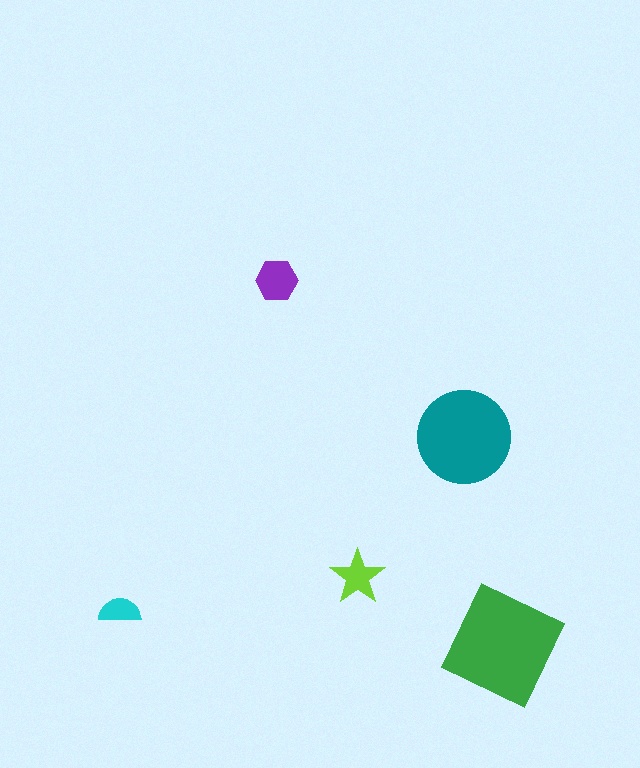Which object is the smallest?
The cyan semicircle.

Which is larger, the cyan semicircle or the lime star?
The lime star.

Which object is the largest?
The green square.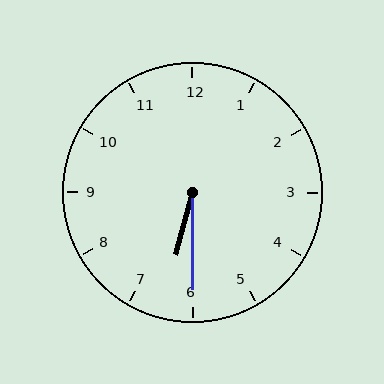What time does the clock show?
6:30.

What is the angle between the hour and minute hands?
Approximately 15 degrees.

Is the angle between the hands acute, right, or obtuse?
It is acute.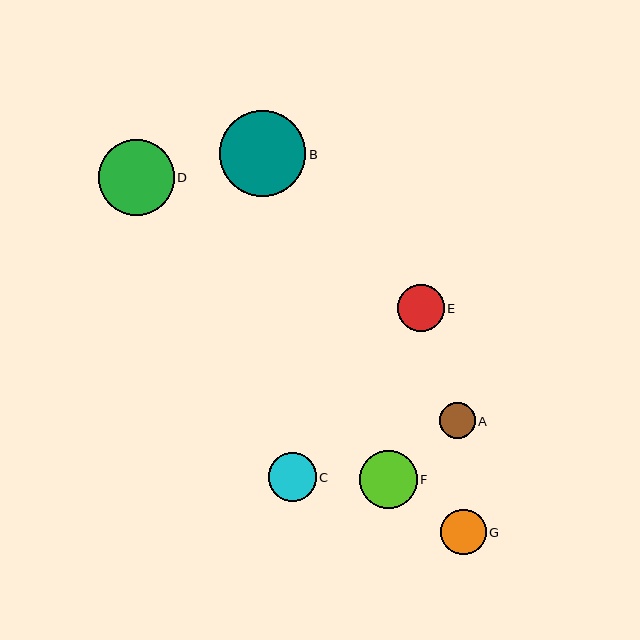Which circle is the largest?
Circle B is the largest with a size of approximately 87 pixels.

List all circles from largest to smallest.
From largest to smallest: B, D, F, C, E, G, A.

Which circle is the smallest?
Circle A is the smallest with a size of approximately 36 pixels.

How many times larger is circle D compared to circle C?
Circle D is approximately 1.6 times the size of circle C.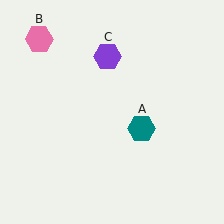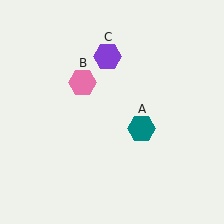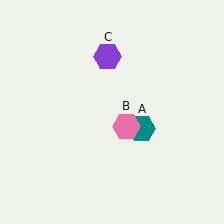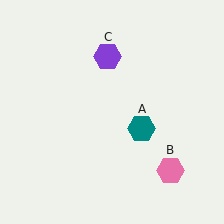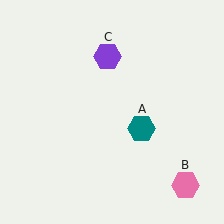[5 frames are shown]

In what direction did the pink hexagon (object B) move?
The pink hexagon (object B) moved down and to the right.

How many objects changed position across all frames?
1 object changed position: pink hexagon (object B).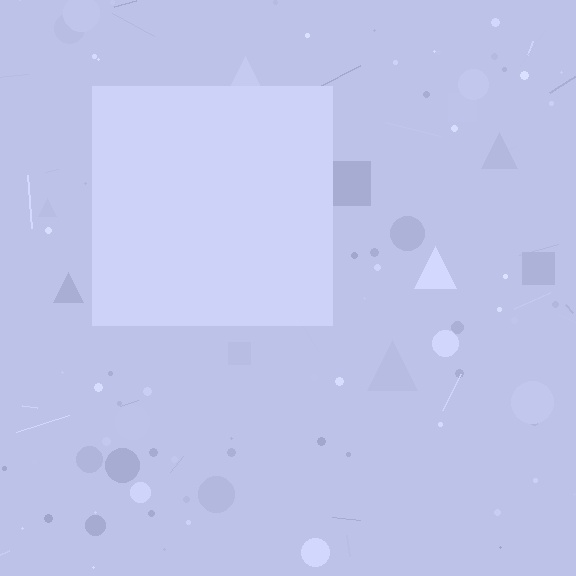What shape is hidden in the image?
A square is hidden in the image.